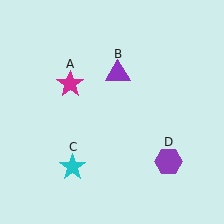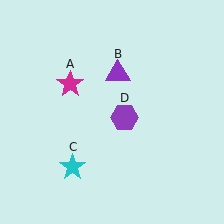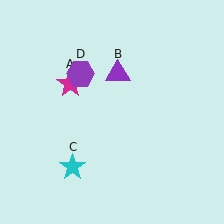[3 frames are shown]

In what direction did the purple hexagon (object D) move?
The purple hexagon (object D) moved up and to the left.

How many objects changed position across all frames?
1 object changed position: purple hexagon (object D).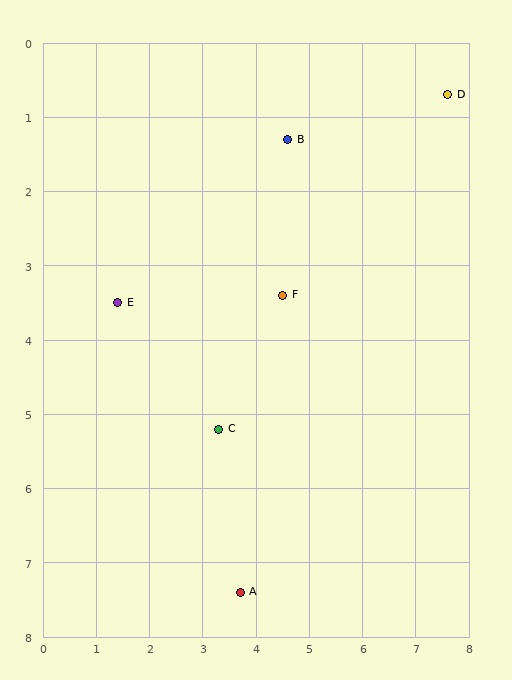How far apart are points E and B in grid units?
Points E and B are about 3.9 grid units apart.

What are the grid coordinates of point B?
Point B is at approximately (4.6, 1.3).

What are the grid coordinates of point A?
Point A is at approximately (3.7, 7.4).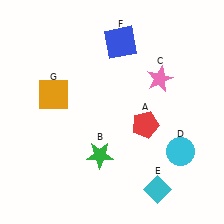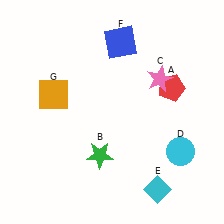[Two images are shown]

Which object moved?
The red pentagon (A) moved up.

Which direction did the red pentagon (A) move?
The red pentagon (A) moved up.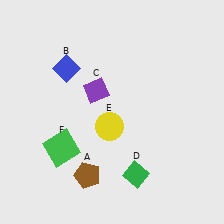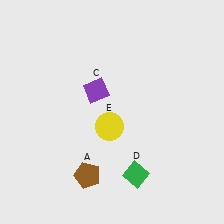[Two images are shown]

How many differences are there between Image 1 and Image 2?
There are 2 differences between the two images.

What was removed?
The blue diamond (B), the green square (F) were removed in Image 2.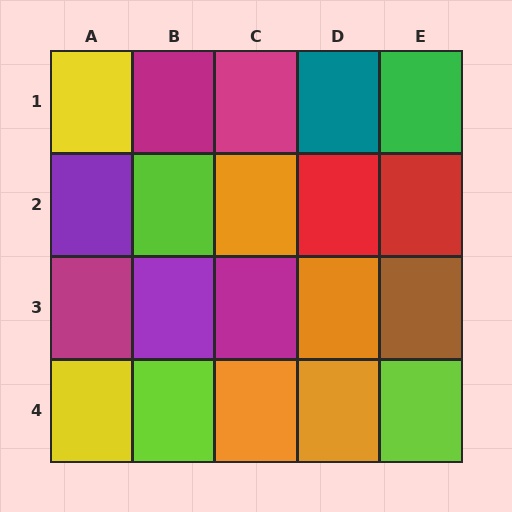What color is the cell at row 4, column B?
Lime.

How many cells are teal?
1 cell is teal.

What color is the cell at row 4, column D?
Orange.